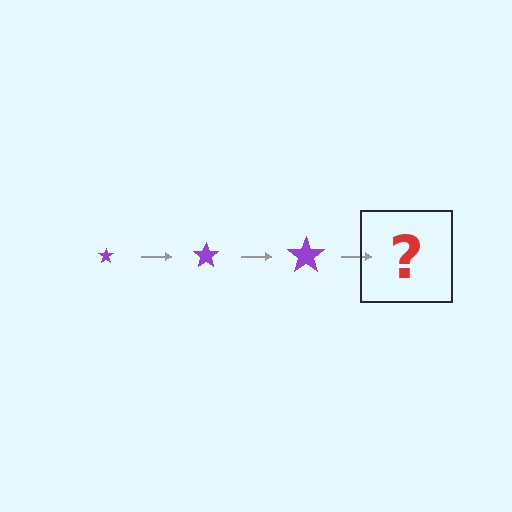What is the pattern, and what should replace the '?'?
The pattern is that the star gets progressively larger each step. The '?' should be a purple star, larger than the previous one.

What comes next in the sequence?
The next element should be a purple star, larger than the previous one.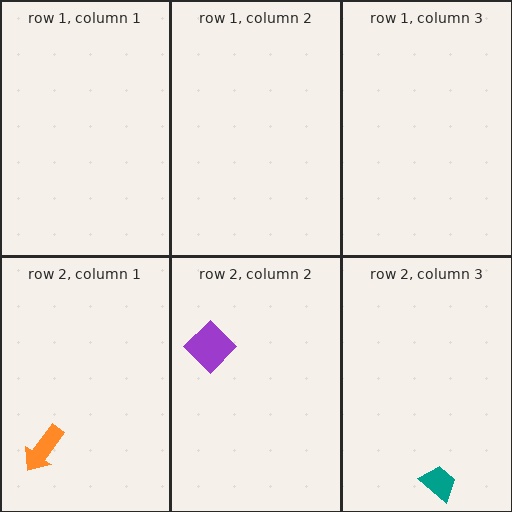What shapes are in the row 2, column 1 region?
The orange arrow.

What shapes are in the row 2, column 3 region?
The teal trapezoid.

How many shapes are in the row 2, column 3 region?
1.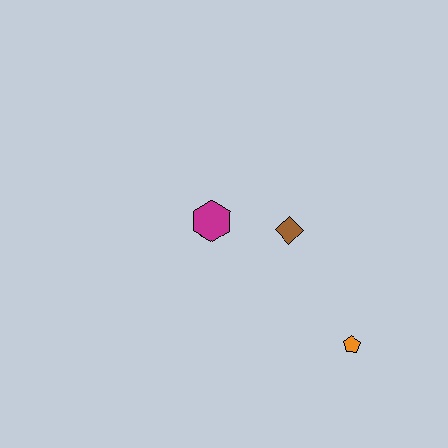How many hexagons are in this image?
There is 1 hexagon.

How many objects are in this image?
There are 3 objects.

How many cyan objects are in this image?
There are no cyan objects.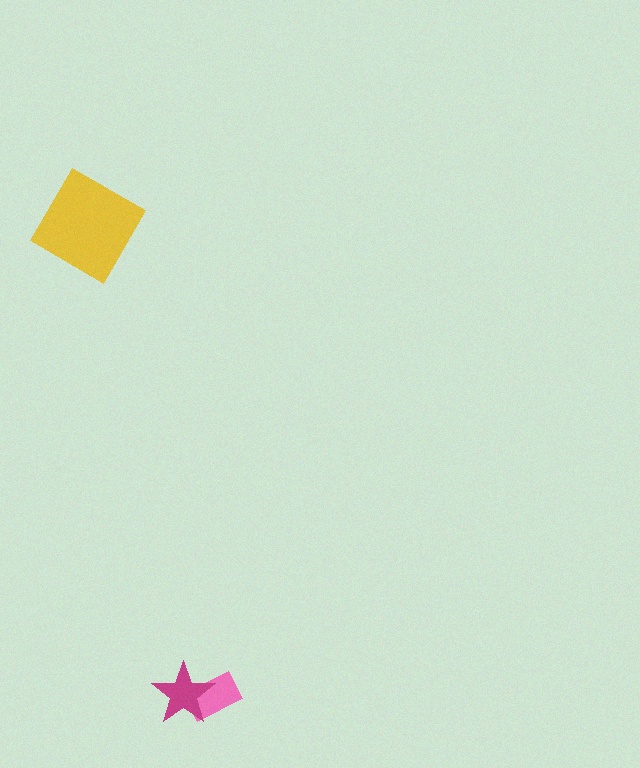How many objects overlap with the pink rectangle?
1 object overlaps with the pink rectangle.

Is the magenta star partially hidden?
No, no other shape covers it.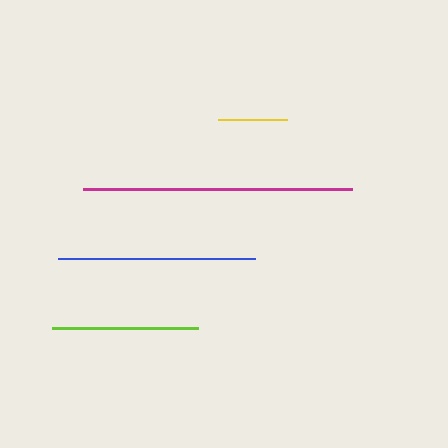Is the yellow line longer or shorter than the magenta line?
The magenta line is longer than the yellow line.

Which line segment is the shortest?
The yellow line is the shortest at approximately 69 pixels.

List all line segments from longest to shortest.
From longest to shortest: magenta, blue, lime, yellow.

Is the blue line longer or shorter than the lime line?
The blue line is longer than the lime line.